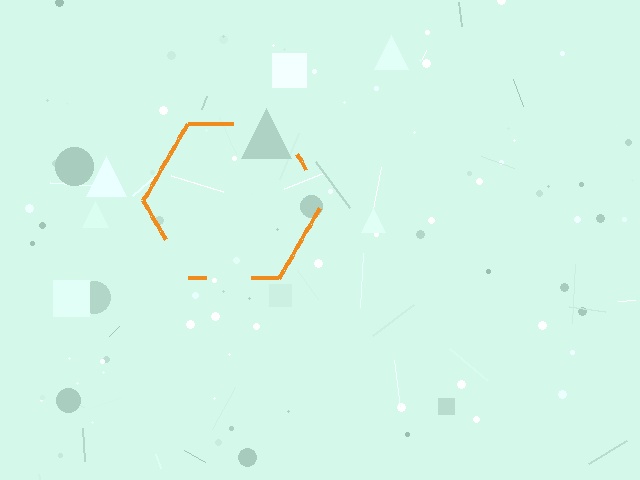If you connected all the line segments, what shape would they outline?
They would outline a hexagon.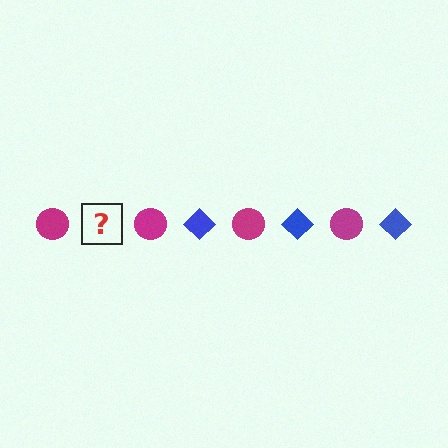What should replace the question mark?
The question mark should be replaced with a blue diamond.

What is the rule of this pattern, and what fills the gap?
The rule is that the pattern alternates between magenta circle and blue diamond. The gap should be filled with a blue diamond.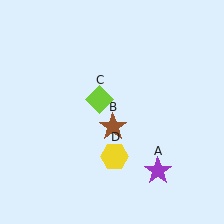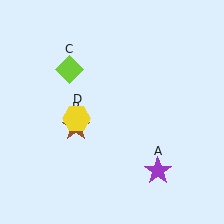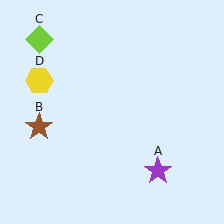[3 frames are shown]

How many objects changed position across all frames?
3 objects changed position: brown star (object B), lime diamond (object C), yellow hexagon (object D).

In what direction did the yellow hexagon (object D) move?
The yellow hexagon (object D) moved up and to the left.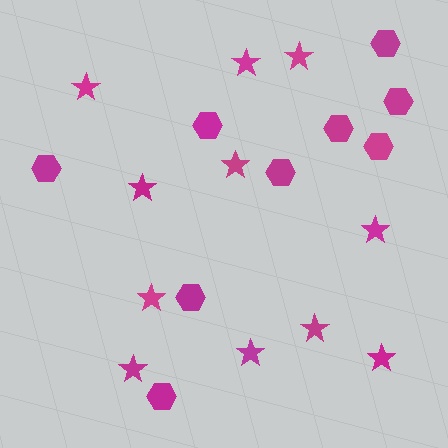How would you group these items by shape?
There are 2 groups: one group of hexagons (9) and one group of stars (11).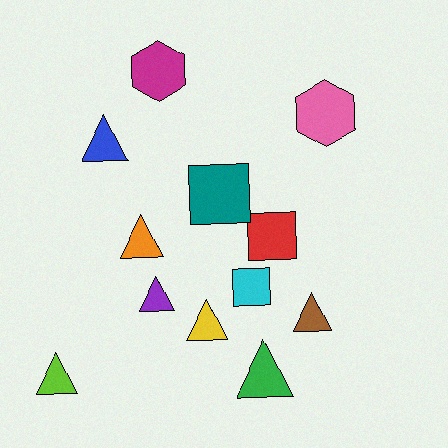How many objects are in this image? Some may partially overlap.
There are 12 objects.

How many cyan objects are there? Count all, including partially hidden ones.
There is 1 cyan object.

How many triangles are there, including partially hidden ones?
There are 7 triangles.